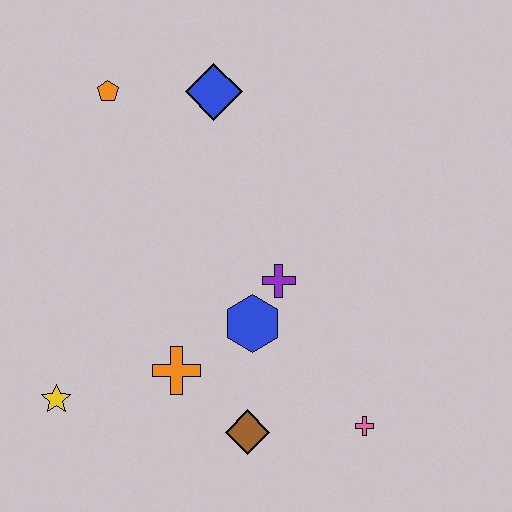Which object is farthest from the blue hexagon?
The orange pentagon is farthest from the blue hexagon.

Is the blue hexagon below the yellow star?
No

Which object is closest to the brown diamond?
The orange cross is closest to the brown diamond.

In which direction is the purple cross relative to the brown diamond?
The purple cross is above the brown diamond.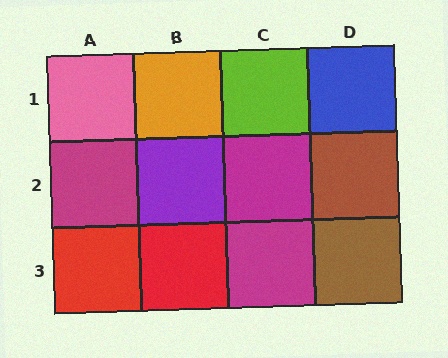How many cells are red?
2 cells are red.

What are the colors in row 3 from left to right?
Red, red, magenta, brown.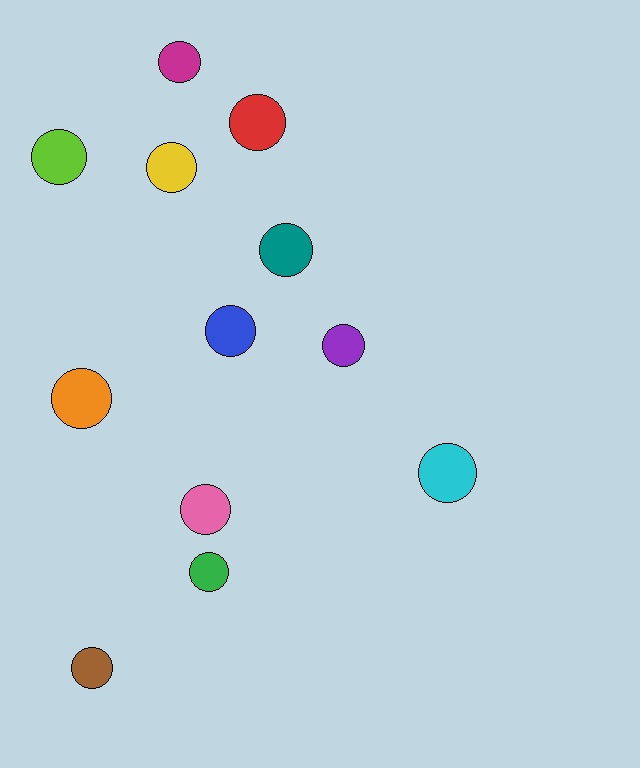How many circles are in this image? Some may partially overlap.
There are 12 circles.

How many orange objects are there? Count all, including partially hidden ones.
There is 1 orange object.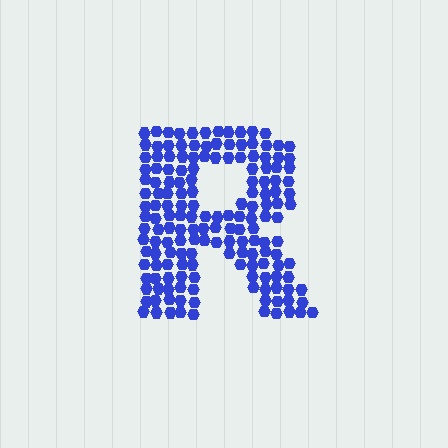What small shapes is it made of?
It is made of small hexagons.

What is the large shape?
The large shape is the letter R.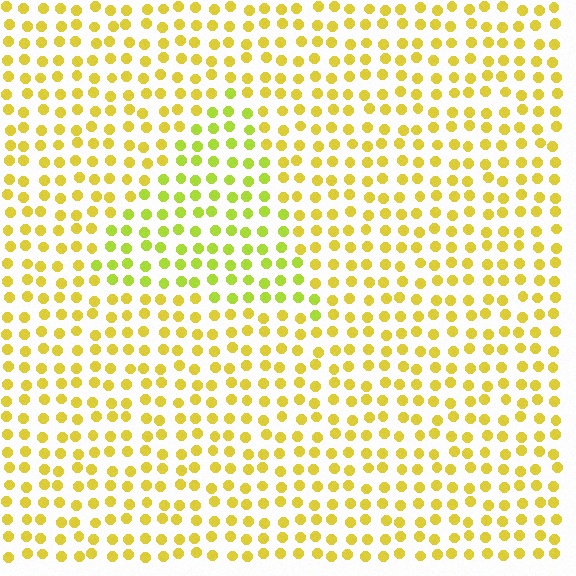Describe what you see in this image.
The image is filled with small yellow elements in a uniform arrangement. A triangle-shaped region is visible where the elements are tinted to a slightly different hue, forming a subtle color boundary.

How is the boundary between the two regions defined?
The boundary is defined purely by a slight shift in hue (about 26 degrees). Spacing, size, and orientation are identical on both sides.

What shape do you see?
I see a triangle.